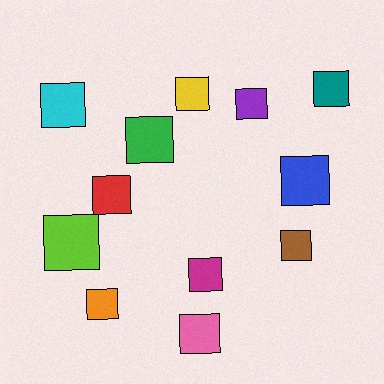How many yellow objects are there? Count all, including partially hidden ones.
There is 1 yellow object.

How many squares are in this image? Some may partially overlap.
There are 12 squares.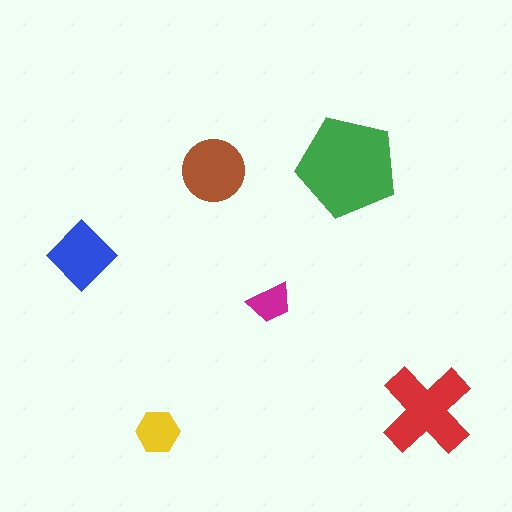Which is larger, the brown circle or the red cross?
The red cross.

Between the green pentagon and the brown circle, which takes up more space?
The green pentagon.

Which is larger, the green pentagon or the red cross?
The green pentagon.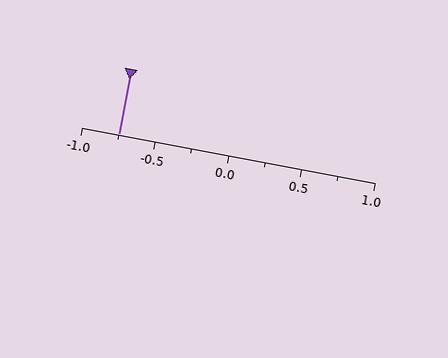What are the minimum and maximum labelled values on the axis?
The axis runs from -1.0 to 1.0.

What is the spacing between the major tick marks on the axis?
The major ticks are spaced 0.5 apart.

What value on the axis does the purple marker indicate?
The marker indicates approximately -0.75.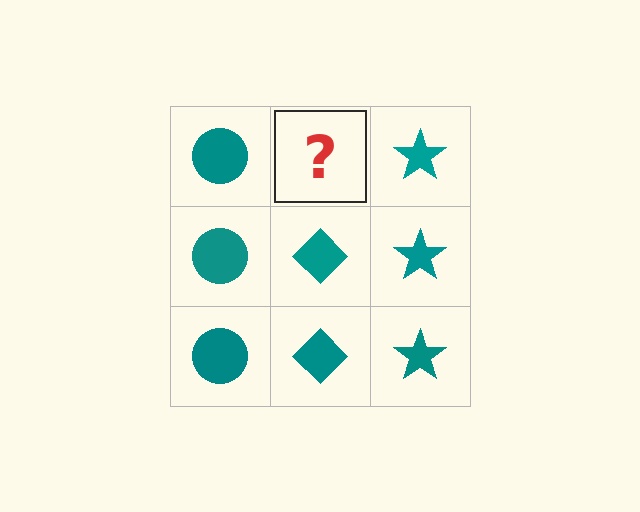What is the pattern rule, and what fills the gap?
The rule is that each column has a consistent shape. The gap should be filled with a teal diamond.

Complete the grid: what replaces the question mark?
The question mark should be replaced with a teal diamond.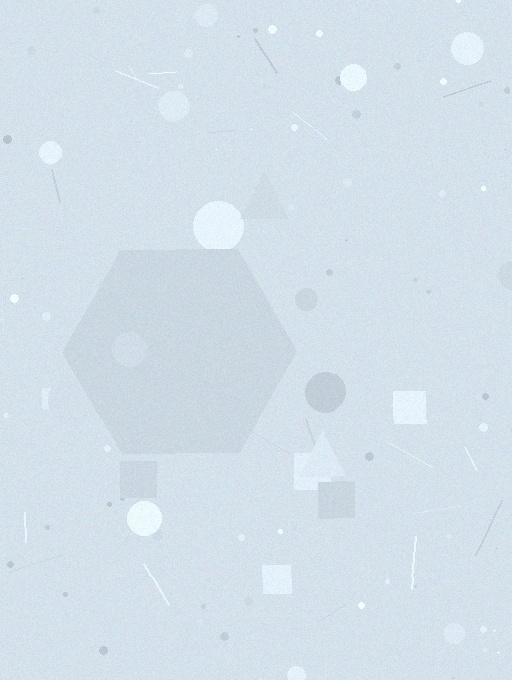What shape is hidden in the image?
A hexagon is hidden in the image.